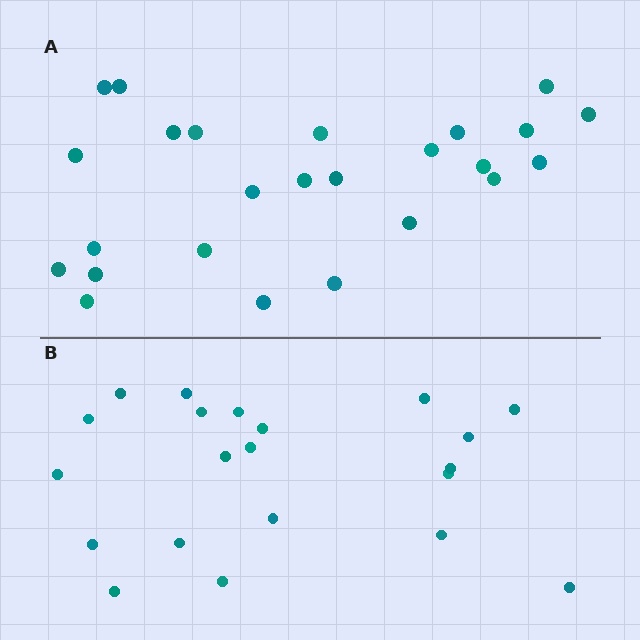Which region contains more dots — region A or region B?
Region A (the top region) has more dots.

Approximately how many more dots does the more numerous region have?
Region A has about 4 more dots than region B.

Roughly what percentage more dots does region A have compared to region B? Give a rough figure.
About 20% more.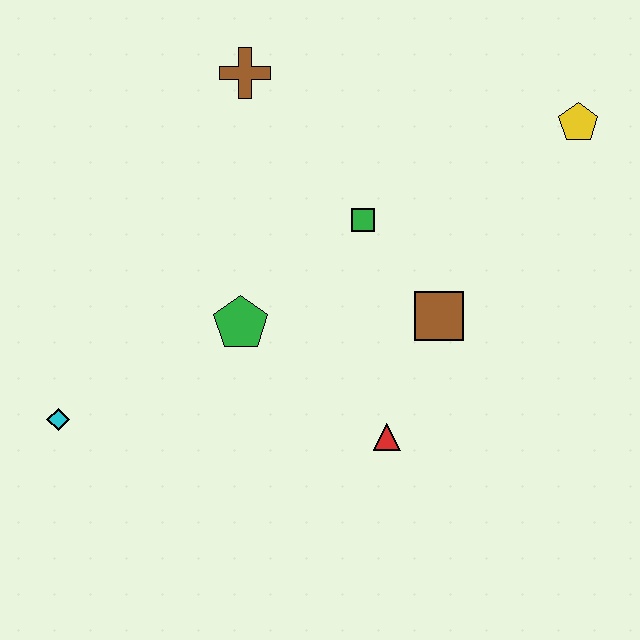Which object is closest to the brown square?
The green square is closest to the brown square.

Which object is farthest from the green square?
The cyan diamond is farthest from the green square.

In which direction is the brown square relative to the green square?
The brown square is below the green square.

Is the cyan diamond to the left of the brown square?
Yes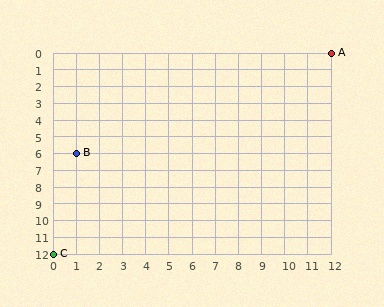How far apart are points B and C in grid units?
Points B and C are 1 column and 6 rows apart (about 6.1 grid units diagonally).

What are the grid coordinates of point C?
Point C is at grid coordinates (0, 12).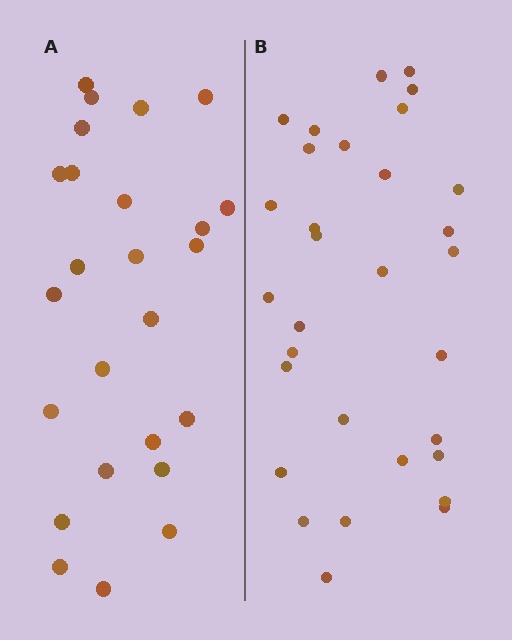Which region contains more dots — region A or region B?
Region B (the right region) has more dots.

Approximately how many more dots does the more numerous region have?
Region B has about 6 more dots than region A.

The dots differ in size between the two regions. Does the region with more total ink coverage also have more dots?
No. Region A has more total ink coverage because its dots are larger, but region B actually contains more individual dots. Total area can be misleading — the number of items is what matters here.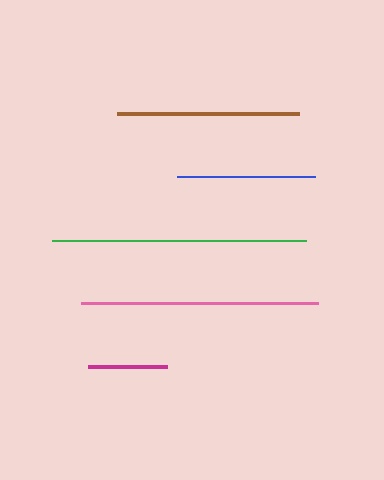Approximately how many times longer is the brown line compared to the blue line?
The brown line is approximately 1.3 times the length of the blue line.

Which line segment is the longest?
The green line is the longest at approximately 254 pixels.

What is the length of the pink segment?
The pink segment is approximately 237 pixels long.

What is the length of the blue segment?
The blue segment is approximately 138 pixels long.